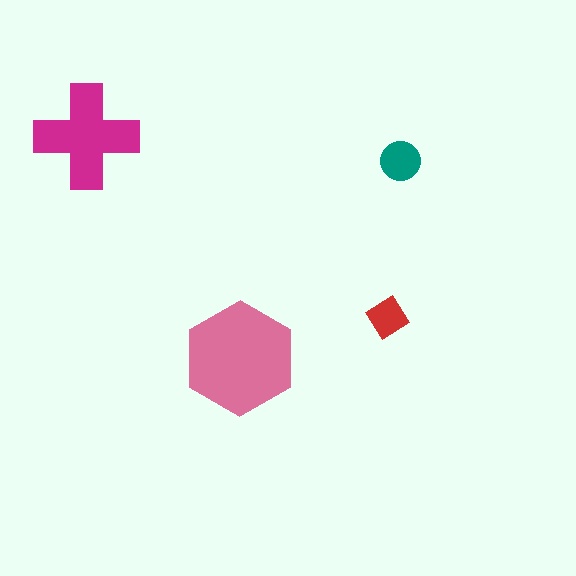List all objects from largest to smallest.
The pink hexagon, the magenta cross, the teal circle, the red diamond.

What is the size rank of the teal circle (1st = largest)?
3rd.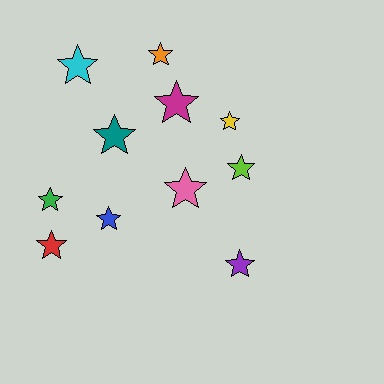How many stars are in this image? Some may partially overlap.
There are 11 stars.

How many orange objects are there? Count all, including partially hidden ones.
There is 1 orange object.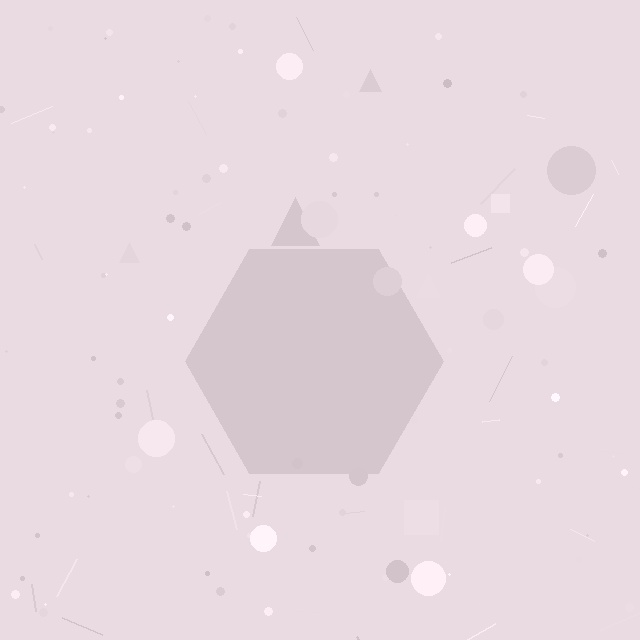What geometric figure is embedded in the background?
A hexagon is embedded in the background.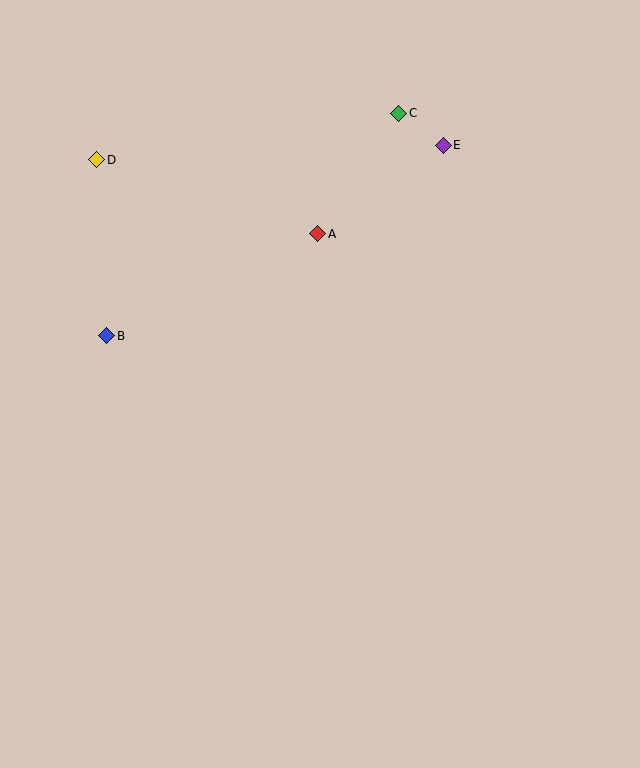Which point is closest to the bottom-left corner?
Point B is closest to the bottom-left corner.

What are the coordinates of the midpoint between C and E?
The midpoint between C and E is at (421, 129).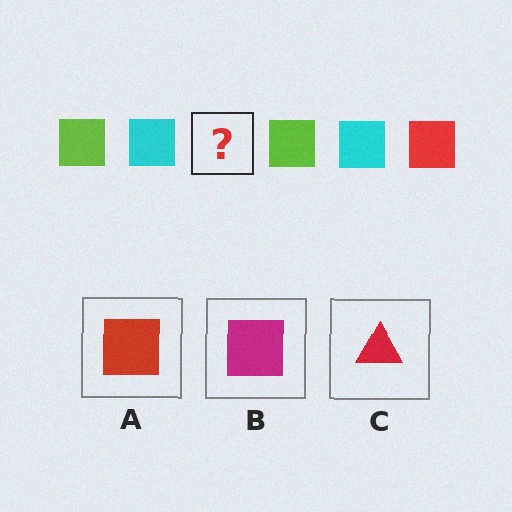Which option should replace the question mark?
Option A.